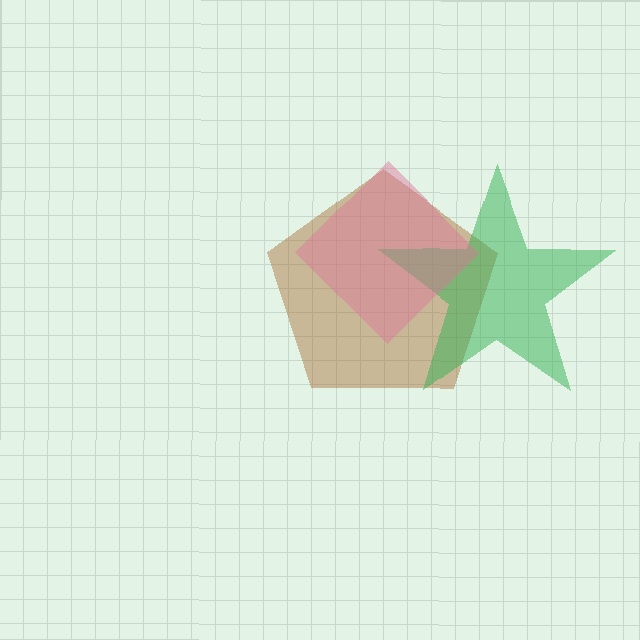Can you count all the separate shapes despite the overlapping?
Yes, there are 3 separate shapes.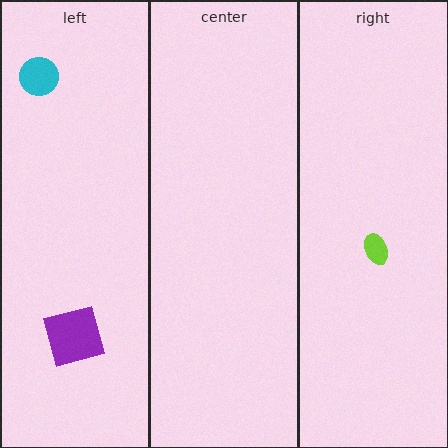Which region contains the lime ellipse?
The right region.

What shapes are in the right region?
The lime ellipse.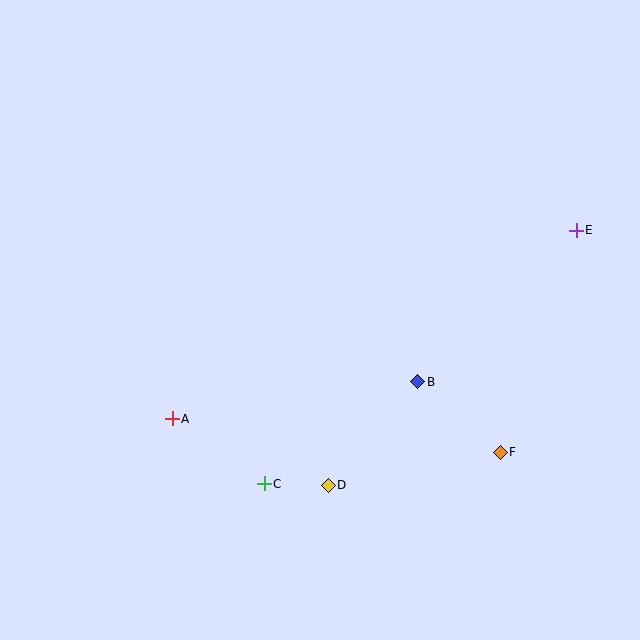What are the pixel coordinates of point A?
Point A is at (172, 419).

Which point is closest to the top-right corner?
Point E is closest to the top-right corner.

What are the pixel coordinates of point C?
Point C is at (264, 484).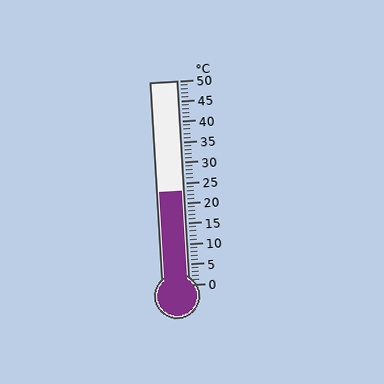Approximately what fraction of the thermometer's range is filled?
The thermometer is filled to approximately 45% of its range.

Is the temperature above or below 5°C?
The temperature is above 5°C.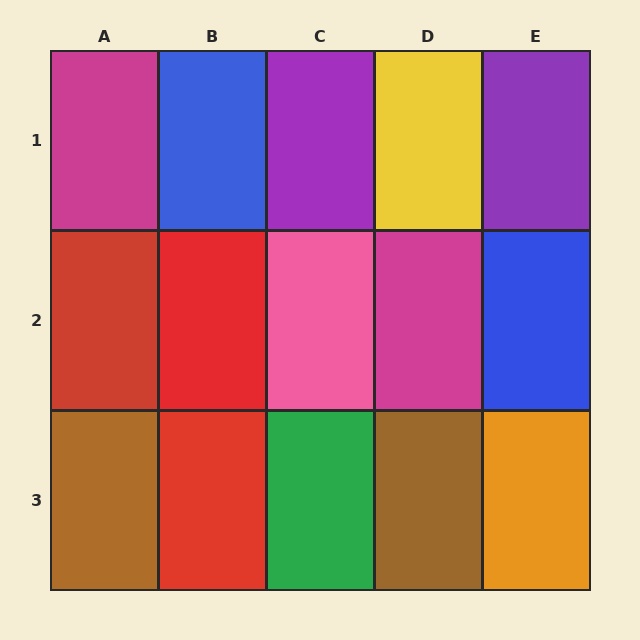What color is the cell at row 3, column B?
Red.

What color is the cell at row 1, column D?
Yellow.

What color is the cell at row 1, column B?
Blue.